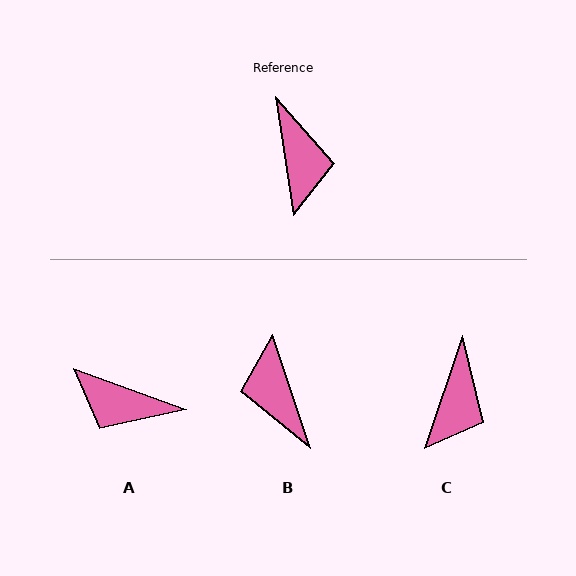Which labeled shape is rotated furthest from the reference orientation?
B, about 171 degrees away.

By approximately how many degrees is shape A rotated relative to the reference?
Approximately 119 degrees clockwise.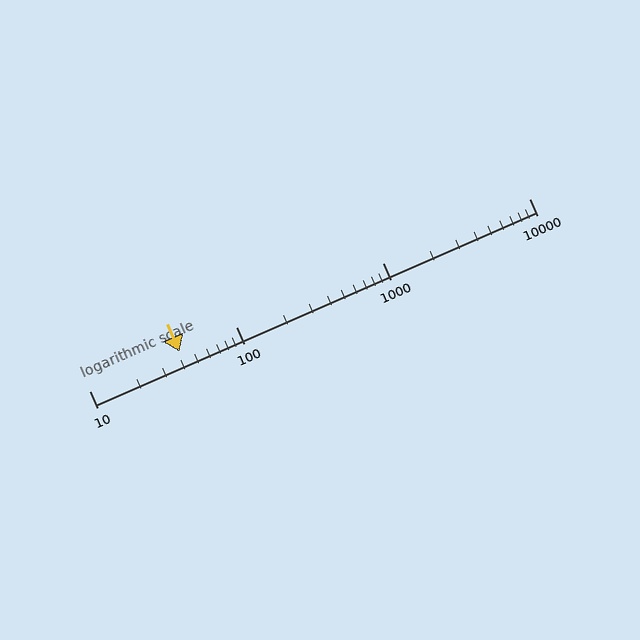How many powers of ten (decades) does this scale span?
The scale spans 3 decades, from 10 to 10000.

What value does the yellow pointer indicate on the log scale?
The pointer indicates approximately 41.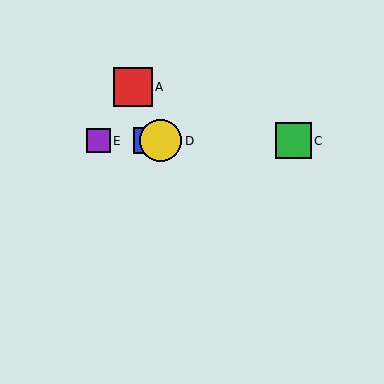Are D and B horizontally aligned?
Yes, both are at y≈141.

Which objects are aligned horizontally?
Objects B, C, D, E are aligned horizontally.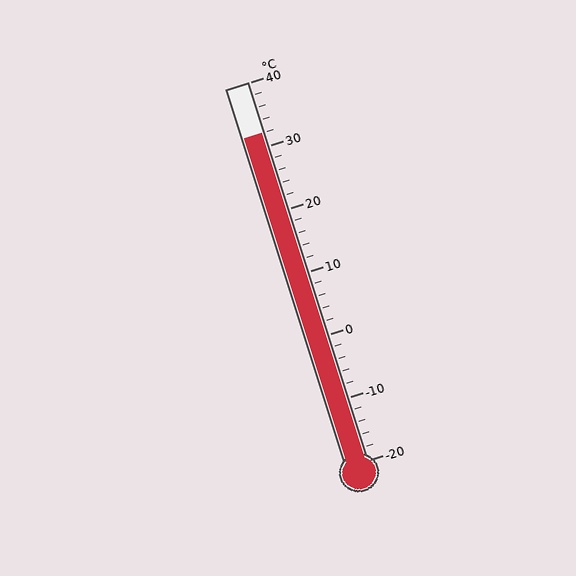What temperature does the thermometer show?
The thermometer shows approximately 32°C.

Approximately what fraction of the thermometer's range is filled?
The thermometer is filled to approximately 85% of its range.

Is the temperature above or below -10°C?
The temperature is above -10°C.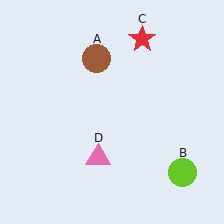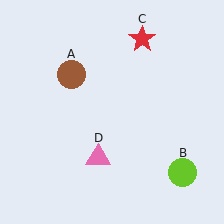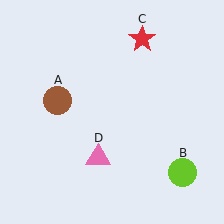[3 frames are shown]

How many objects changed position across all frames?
1 object changed position: brown circle (object A).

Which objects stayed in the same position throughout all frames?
Lime circle (object B) and red star (object C) and pink triangle (object D) remained stationary.